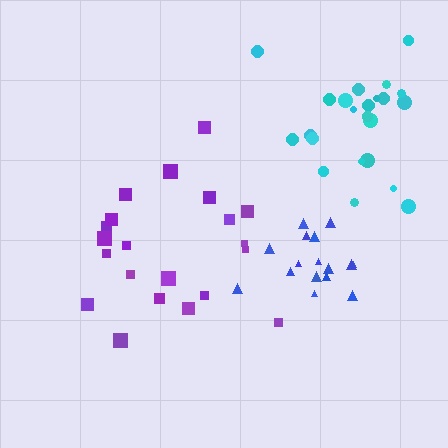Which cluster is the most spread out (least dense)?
Cyan.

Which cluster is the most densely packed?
Blue.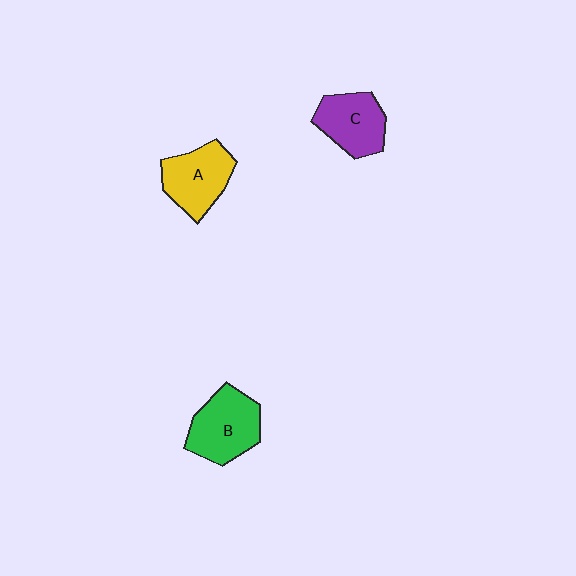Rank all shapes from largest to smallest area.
From largest to smallest: B (green), A (yellow), C (purple).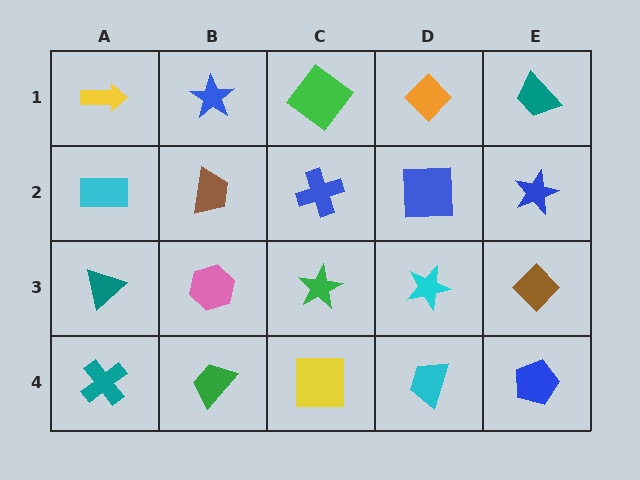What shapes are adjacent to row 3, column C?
A blue cross (row 2, column C), a yellow square (row 4, column C), a pink hexagon (row 3, column B), a cyan star (row 3, column D).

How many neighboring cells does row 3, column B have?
4.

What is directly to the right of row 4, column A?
A green trapezoid.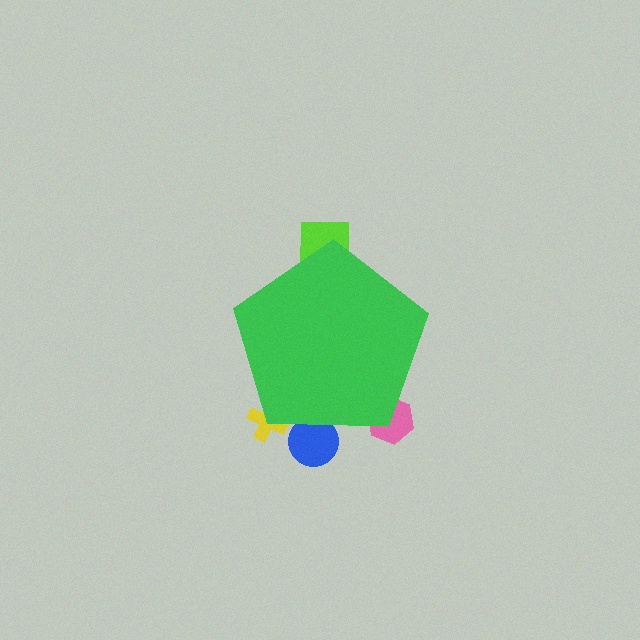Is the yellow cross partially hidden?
Yes, the yellow cross is partially hidden behind the green pentagon.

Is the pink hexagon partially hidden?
Yes, the pink hexagon is partially hidden behind the green pentagon.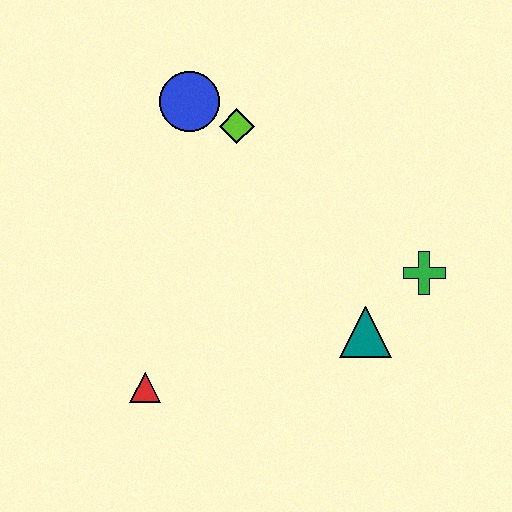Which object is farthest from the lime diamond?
The red triangle is farthest from the lime diamond.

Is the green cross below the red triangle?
No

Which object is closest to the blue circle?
The lime diamond is closest to the blue circle.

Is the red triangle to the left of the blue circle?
Yes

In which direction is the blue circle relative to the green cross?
The blue circle is to the left of the green cross.